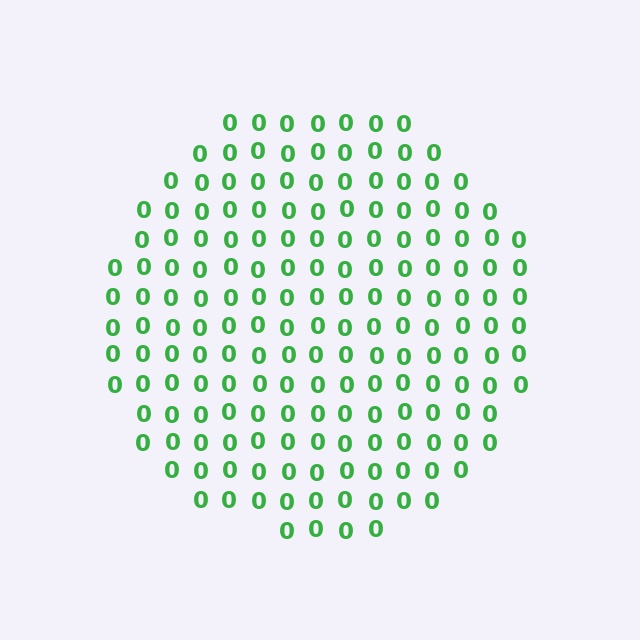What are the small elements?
The small elements are digit 0's.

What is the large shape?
The large shape is a circle.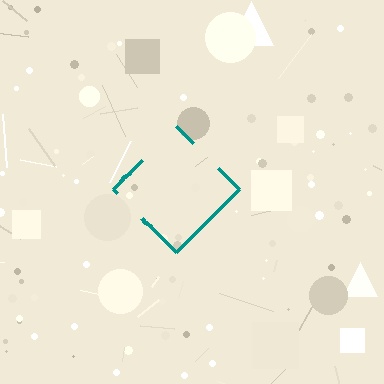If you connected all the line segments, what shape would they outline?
They would outline a diamond.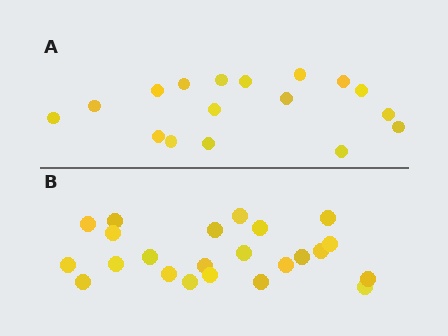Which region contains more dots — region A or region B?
Region B (the bottom region) has more dots.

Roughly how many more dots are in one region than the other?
Region B has about 6 more dots than region A.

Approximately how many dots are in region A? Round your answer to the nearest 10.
About 20 dots. (The exact count is 17, which rounds to 20.)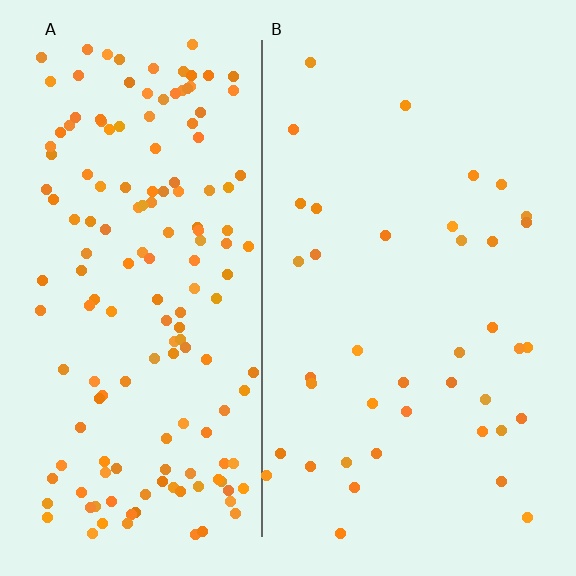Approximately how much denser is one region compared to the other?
Approximately 4.1× — region A over region B.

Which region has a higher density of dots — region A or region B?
A (the left).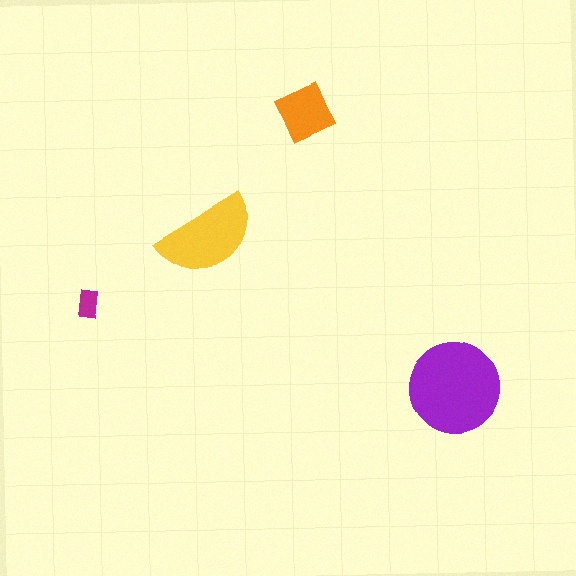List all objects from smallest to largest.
The magenta rectangle, the orange square, the yellow semicircle, the purple circle.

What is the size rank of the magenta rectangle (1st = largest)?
4th.